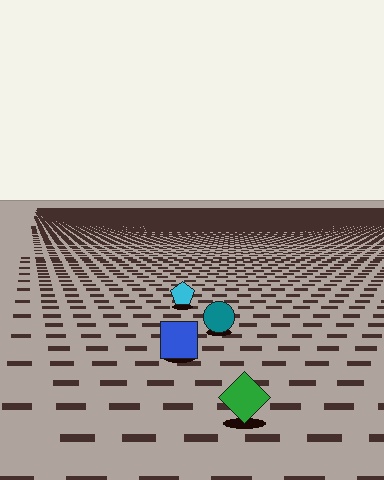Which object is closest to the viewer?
The green diamond is closest. The texture marks near it are larger and more spread out.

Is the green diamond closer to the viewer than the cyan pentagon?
Yes. The green diamond is closer — you can tell from the texture gradient: the ground texture is coarser near it.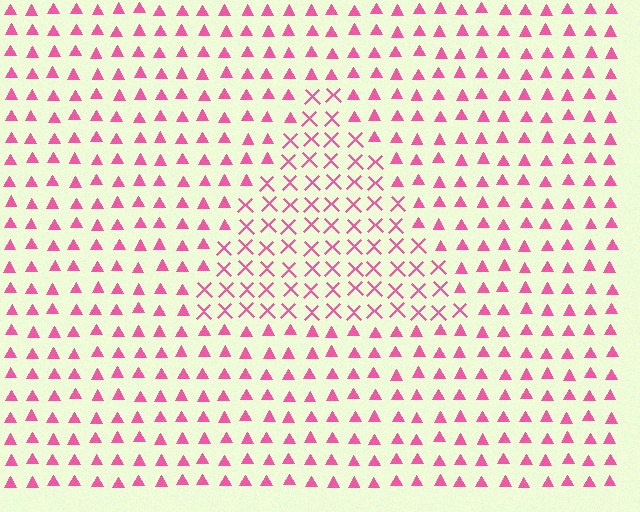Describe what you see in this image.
The image is filled with small pink elements arranged in a uniform grid. A triangle-shaped region contains X marks, while the surrounding area contains triangles. The boundary is defined purely by the change in element shape.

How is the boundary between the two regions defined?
The boundary is defined by a change in element shape: X marks inside vs. triangles outside. All elements share the same color and spacing.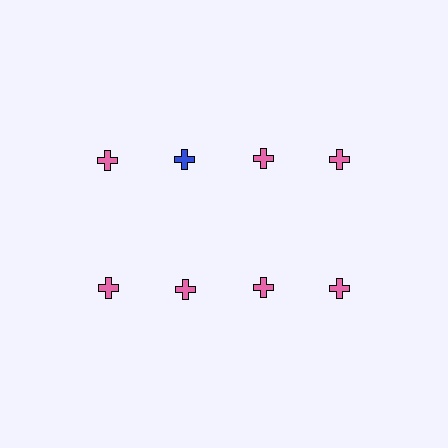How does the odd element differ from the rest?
It has a different color: blue instead of pink.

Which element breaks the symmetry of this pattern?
The blue cross in the top row, second from left column breaks the symmetry. All other shapes are pink crosses.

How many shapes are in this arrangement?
There are 8 shapes arranged in a grid pattern.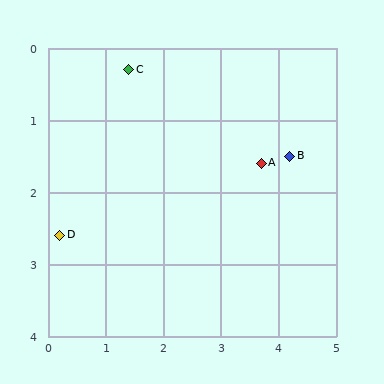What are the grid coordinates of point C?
Point C is at approximately (1.4, 0.3).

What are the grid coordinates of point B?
Point B is at approximately (4.2, 1.5).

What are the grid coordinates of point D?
Point D is at approximately (0.2, 2.6).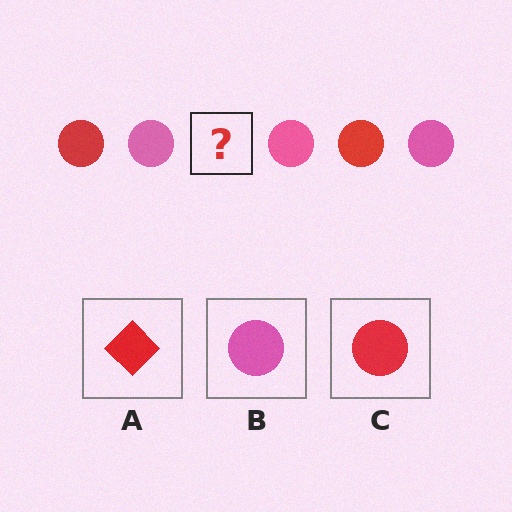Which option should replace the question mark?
Option C.